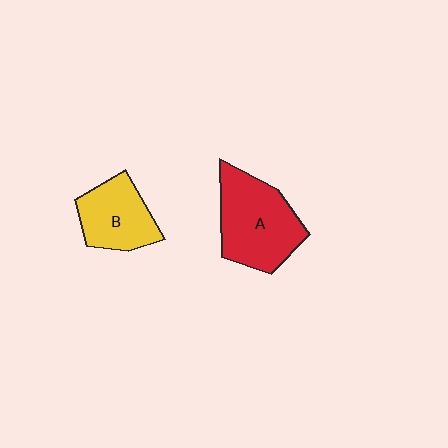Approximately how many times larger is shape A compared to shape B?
Approximately 1.4 times.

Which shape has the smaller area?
Shape B (yellow).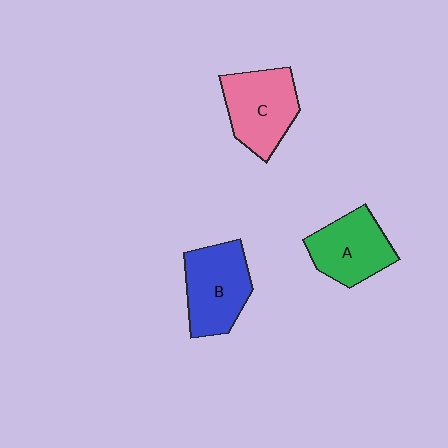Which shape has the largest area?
Shape C (pink).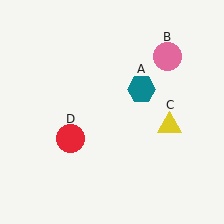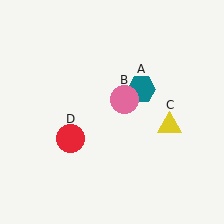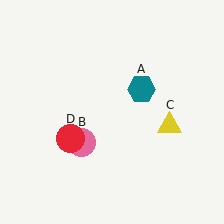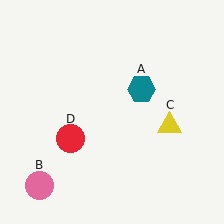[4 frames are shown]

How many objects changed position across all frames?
1 object changed position: pink circle (object B).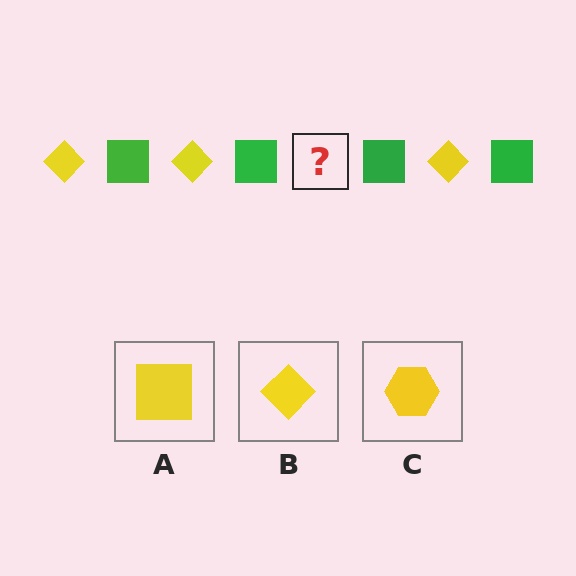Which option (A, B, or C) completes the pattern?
B.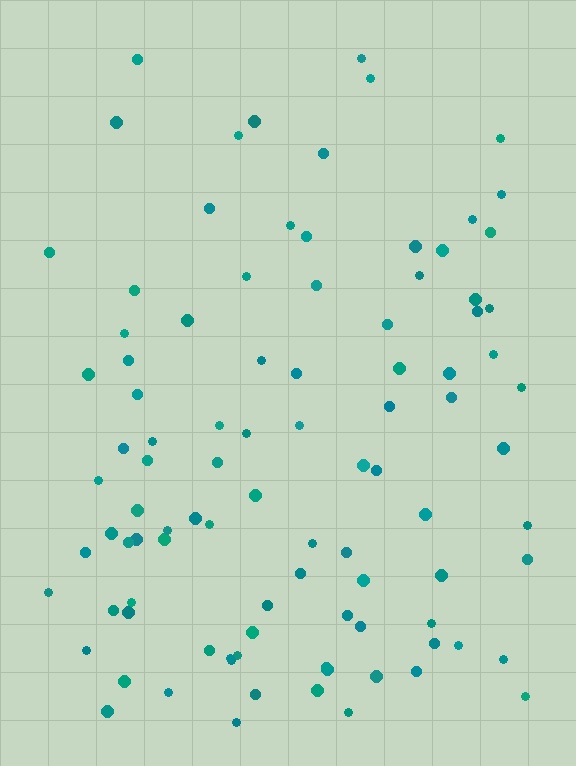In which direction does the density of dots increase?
From top to bottom, with the bottom side densest.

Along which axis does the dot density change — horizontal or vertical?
Vertical.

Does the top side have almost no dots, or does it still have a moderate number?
Still a moderate number, just noticeably fewer than the bottom.